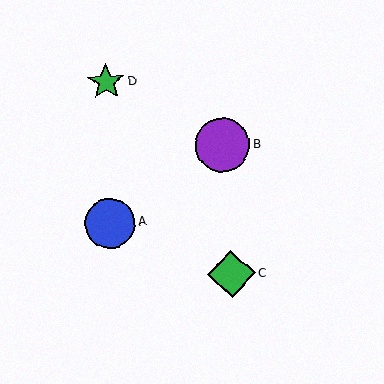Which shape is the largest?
The purple circle (labeled B) is the largest.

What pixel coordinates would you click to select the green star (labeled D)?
Click at (106, 82) to select the green star D.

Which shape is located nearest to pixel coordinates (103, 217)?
The blue circle (labeled A) at (110, 223) is nearest to that location.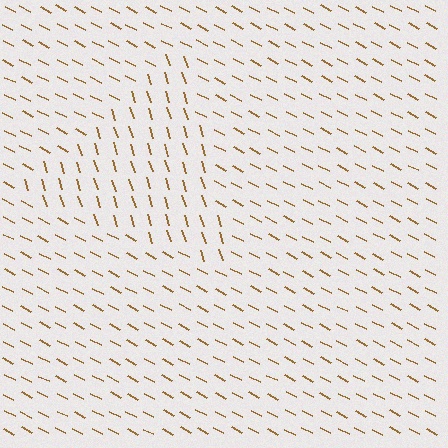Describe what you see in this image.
The image is filled with small brown line segments. A triangle region in the image has lines oriented differently from the surrounding lines, creating a visible texture boundary.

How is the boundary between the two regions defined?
The boundary is defined purely by a change in line orientation (approximately 45 degrees difference). All lines are the same color and thickness.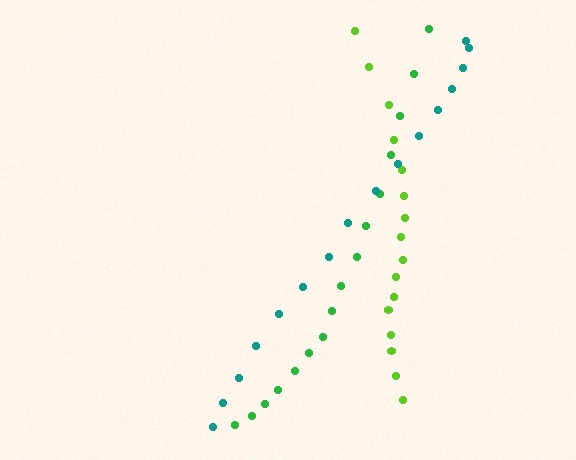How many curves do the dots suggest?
There are 3 distinct paths.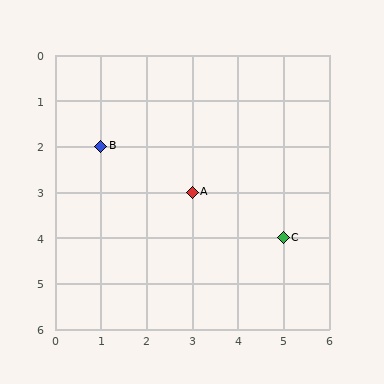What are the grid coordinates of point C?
Point C is at grid coordinates (5, 4).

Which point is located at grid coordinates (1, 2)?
Point B is at (1, 2).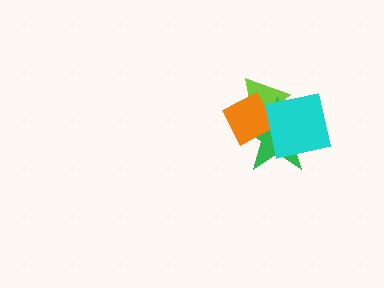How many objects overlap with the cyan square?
3 objects overlap with the cyan square.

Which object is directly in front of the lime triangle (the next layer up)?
The green star is directly in front of the lime triangle.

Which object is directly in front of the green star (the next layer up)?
The orange diamond is directly in front of the green star.